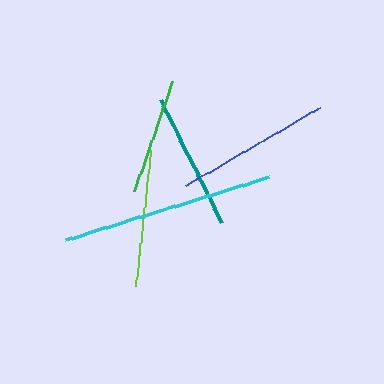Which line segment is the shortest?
The green line is the shortest at approximately 117 pixels.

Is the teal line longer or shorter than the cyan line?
The cyan line is longer than the teal line.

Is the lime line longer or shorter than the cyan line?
The cyan line is longer than the lime line.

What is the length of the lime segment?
The lime segment is approximately 137 pixels long.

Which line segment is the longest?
The cyan line is the longest at approximately 214 pixels.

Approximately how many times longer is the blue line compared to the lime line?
The blue line is approximately 1.1 times the length of the lime line.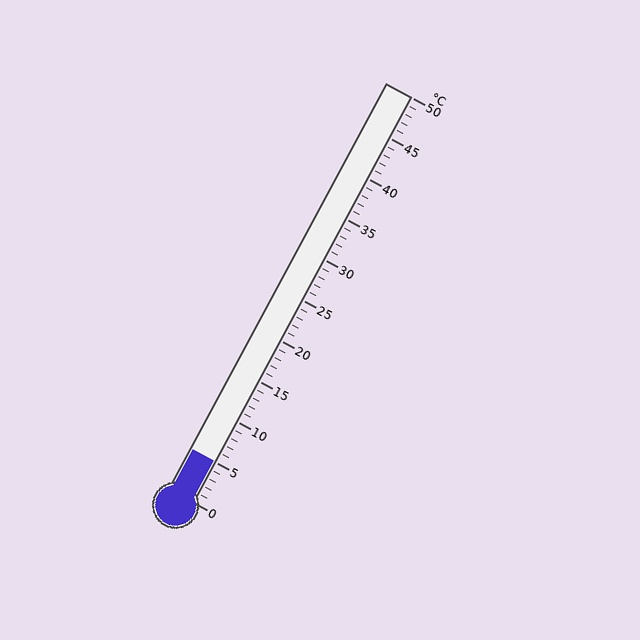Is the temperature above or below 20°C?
The temperature is below 20°C.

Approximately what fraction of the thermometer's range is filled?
The thermometer is filled to approximately 10% of its range.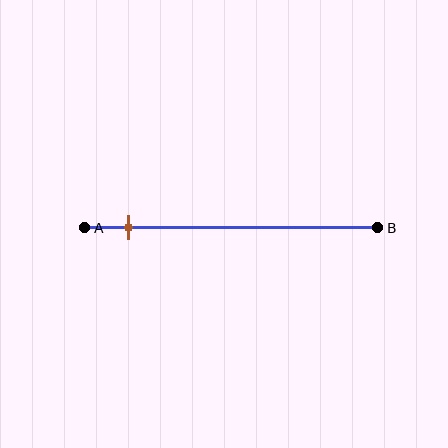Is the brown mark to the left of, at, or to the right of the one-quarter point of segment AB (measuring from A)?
The brown mark is to the left of the one-quarter point of segment AB.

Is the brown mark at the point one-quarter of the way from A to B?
No, the mark is at about 15% from A, not at the 25% one-quarter point.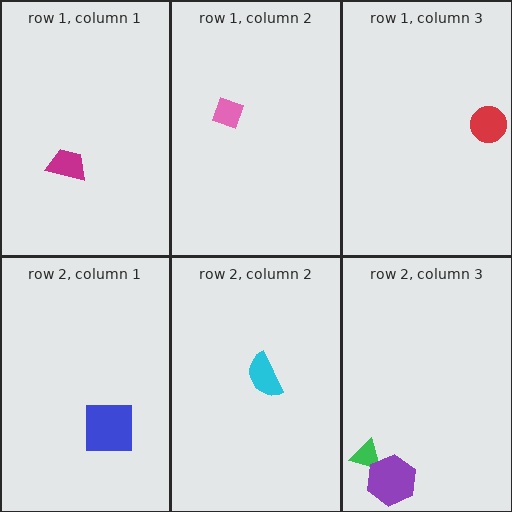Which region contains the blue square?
The row 2, column 1 region.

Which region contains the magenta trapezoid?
The row 1, column 1 region.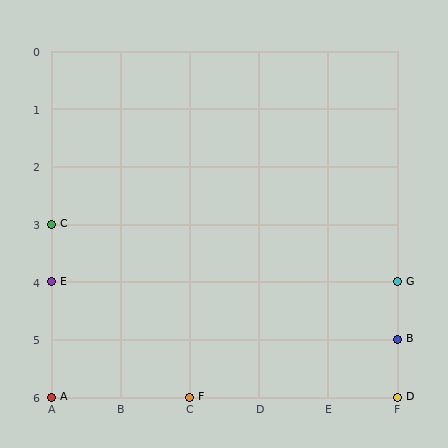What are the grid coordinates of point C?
Point C is at grid coordinates (A, 3).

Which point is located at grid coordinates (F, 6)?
Point D is at (F, 6).